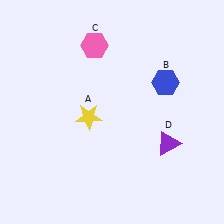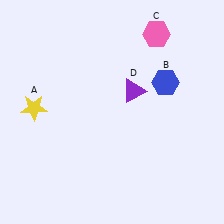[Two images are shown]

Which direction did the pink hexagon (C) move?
The pink hexagon (C) moved right.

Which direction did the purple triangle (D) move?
The purple triangle (D) moved up.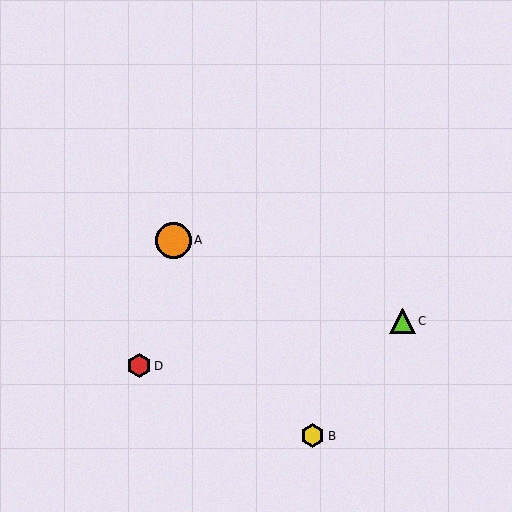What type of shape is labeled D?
Shape D is a red hexagon.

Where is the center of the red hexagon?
The center of the red hexagon is at (139, 366).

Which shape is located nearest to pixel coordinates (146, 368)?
The red hexagon (labeled D) at (139, 366) is nearest to that location.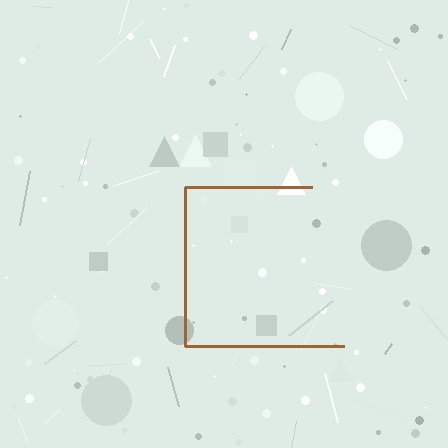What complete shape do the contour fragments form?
The contour fragments form a square.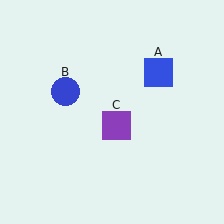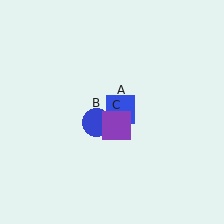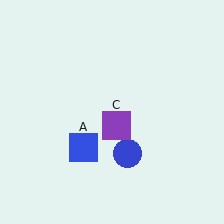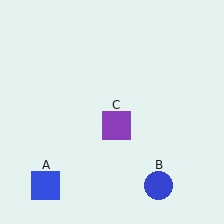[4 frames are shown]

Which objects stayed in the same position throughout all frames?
Purple square (object C) remained stationary.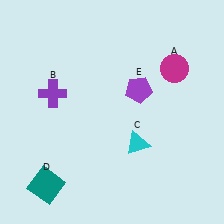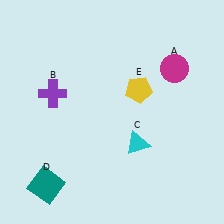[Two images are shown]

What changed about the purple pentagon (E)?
In Image 1, E is purple. In Image 2, it changed to yellow.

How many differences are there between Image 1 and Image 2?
There is 1 difference between the two images.